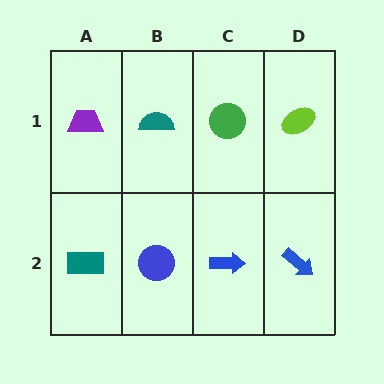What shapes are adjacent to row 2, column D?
A lime ellipse (row 1, column D), a blue arrow (row 2, column C).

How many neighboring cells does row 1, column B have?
3.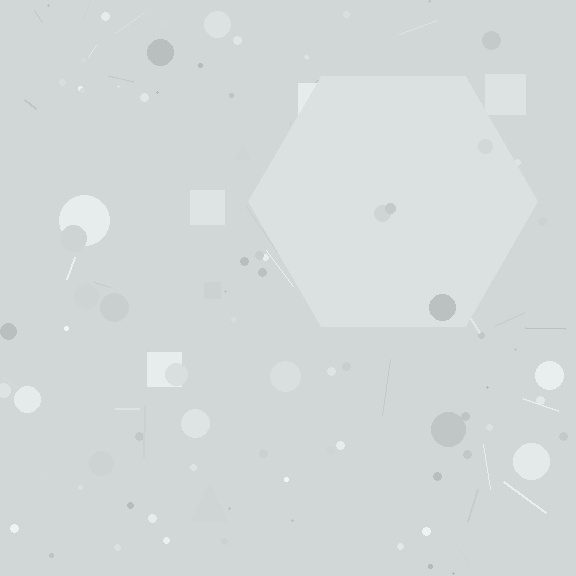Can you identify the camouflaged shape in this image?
The camouflaged shape is a hexagon.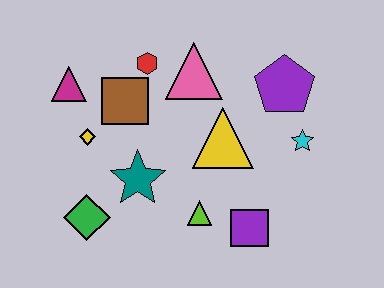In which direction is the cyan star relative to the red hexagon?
The cyan star is to the right of the red hexagon.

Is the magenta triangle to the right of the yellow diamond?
No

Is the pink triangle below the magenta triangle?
No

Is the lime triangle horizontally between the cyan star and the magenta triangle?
Yes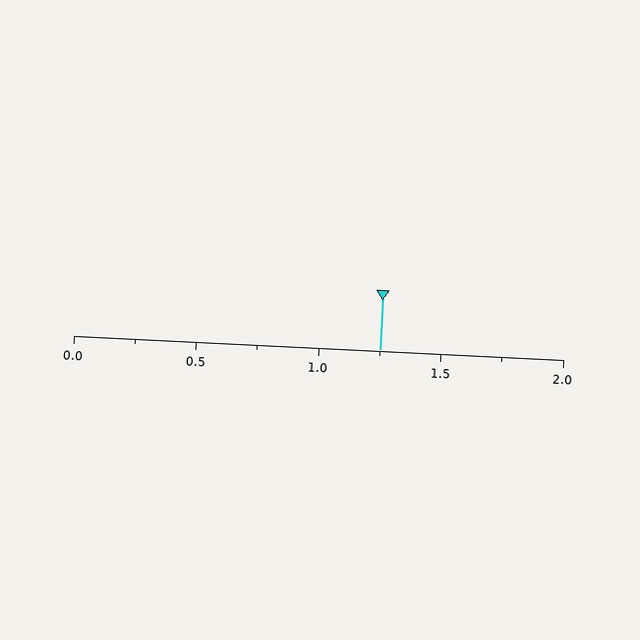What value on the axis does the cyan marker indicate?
The marker indicates approximately 1.25.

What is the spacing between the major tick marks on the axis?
The major ticks are spaced 0.5 apart.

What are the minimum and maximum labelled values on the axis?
The axis runs from 0.0 to 2.0.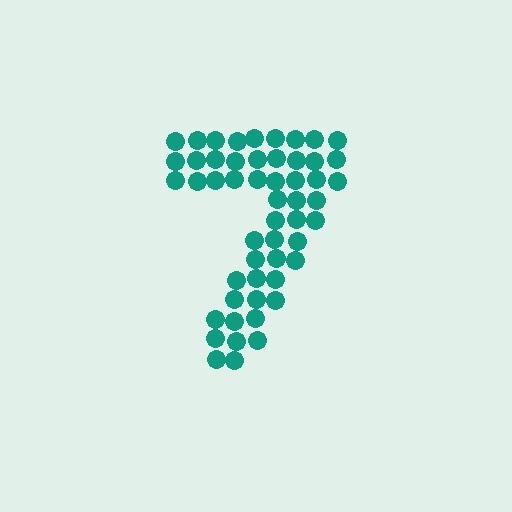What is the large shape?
The large shape is the digit 7.